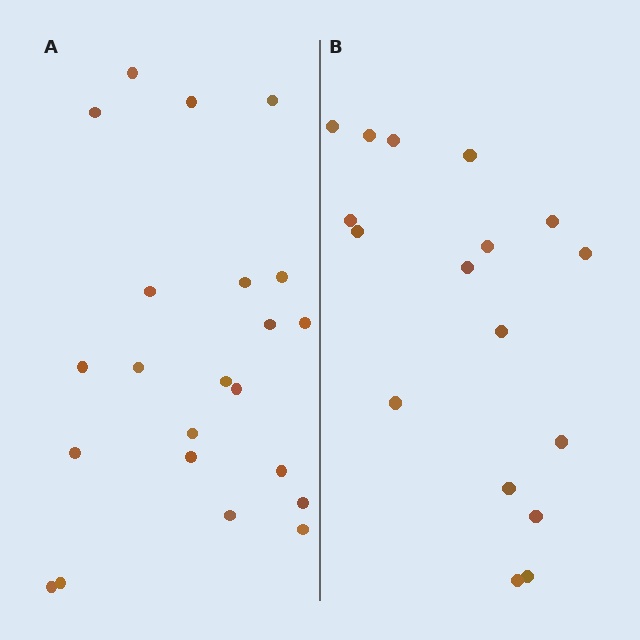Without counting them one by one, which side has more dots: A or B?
Region A (the left region) has more dots.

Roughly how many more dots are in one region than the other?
Region A has about 5 more dots than region B.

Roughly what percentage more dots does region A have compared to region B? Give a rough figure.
About 30% more.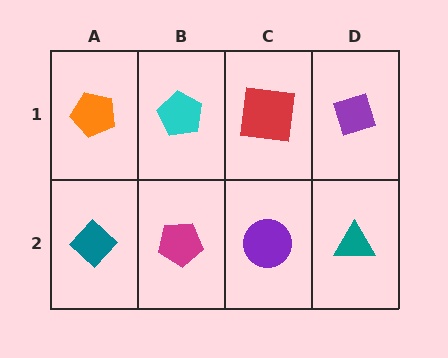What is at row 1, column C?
A red square.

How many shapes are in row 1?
4 shapes.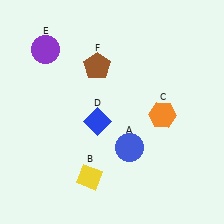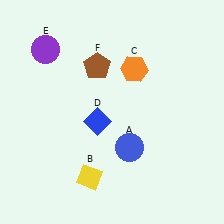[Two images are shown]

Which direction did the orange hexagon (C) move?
The orange hexagon (C) moved up.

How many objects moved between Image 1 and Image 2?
1 object moved between the two images.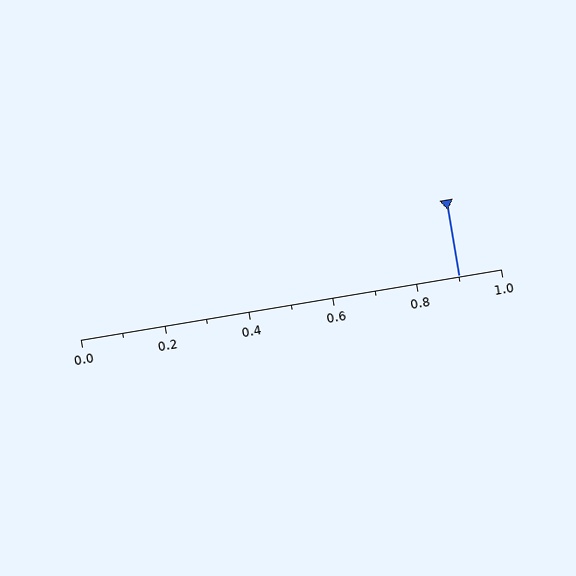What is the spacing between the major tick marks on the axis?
The major ticks are spaced 0.2 apart.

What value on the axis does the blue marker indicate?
The marker indicates approximately 0.9.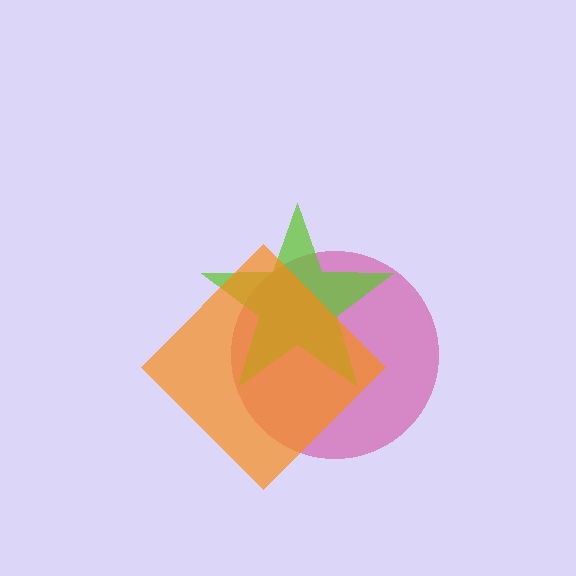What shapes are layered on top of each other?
The layered shapes are: a magenta circle, a lime star, an orange diamond.